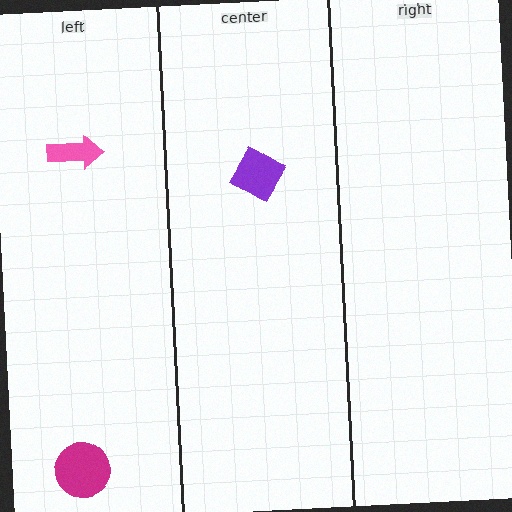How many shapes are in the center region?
1.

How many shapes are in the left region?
2.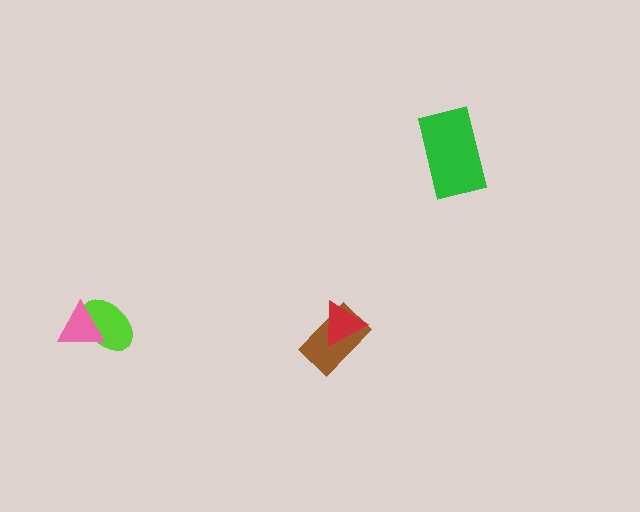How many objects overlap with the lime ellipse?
1 object overlaps with the lime ellipse.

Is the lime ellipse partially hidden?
Yes, it is partially covered by another shape.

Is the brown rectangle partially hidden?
Yes, it is partially covered by another shape.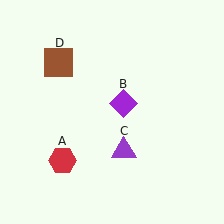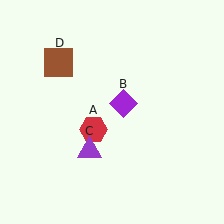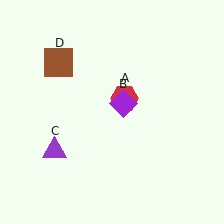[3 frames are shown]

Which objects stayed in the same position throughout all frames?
Purple diamond (object B) and brown square (object D) remained stationary.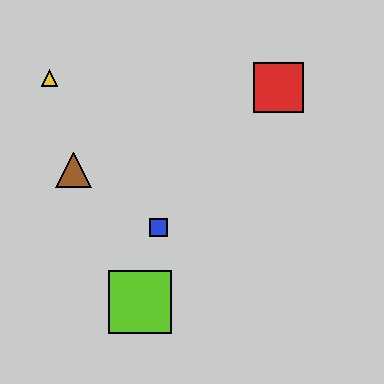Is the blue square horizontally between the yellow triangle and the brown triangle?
No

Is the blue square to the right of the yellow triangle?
Yes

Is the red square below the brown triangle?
No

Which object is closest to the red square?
The blue square is closest to the red square.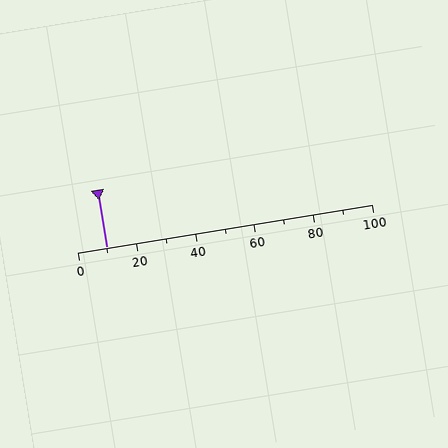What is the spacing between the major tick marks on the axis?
The major ticks are spaced 20 apart.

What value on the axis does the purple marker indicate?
The marker indicates approximately 10.